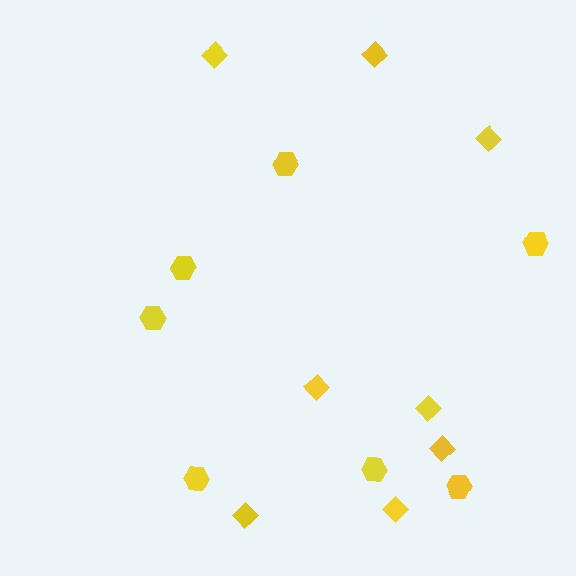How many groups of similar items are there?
There are 2 groups: one group of hexagons (7) and one group of diamonds (8).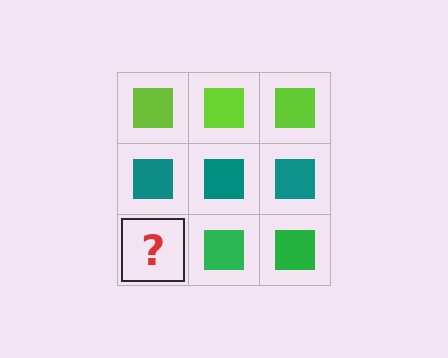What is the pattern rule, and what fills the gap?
The rule is that each row has a consistent color. The gap should be filled with a green square.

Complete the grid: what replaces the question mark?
The question mark should be replaced with a green square.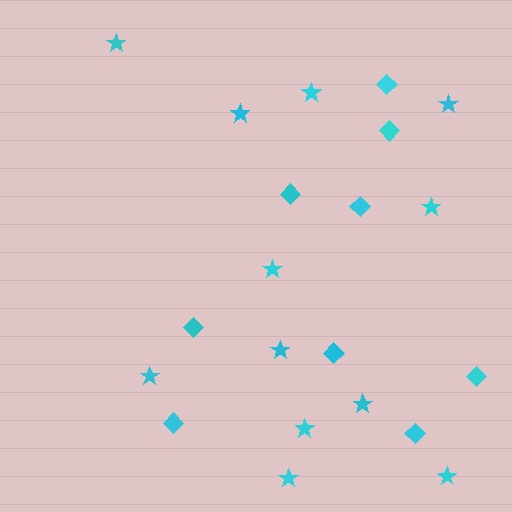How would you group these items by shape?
There are 2 groups: one group of stars (12) and one group of diamonds (9).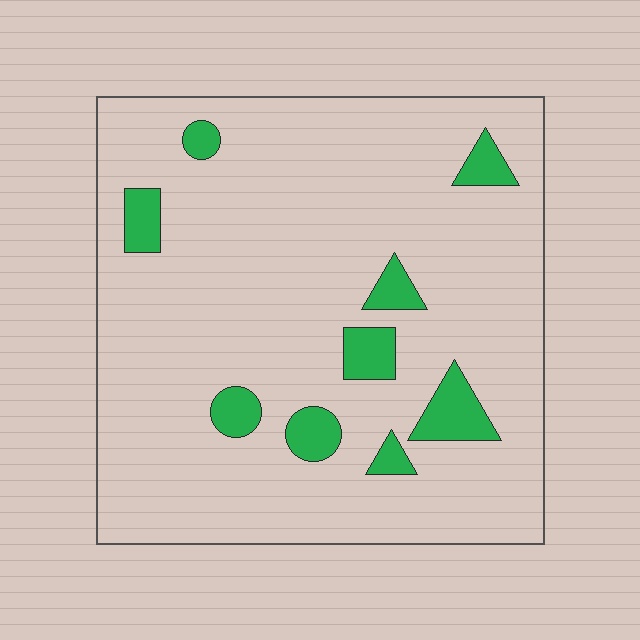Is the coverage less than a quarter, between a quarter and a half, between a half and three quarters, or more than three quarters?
Less than a quarter.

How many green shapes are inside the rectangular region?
9.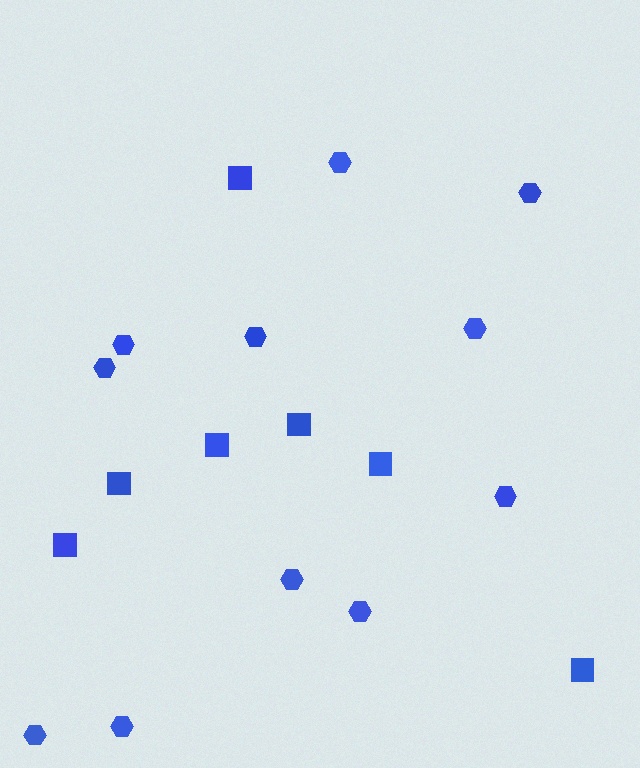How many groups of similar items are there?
There are 2 groups: one group of squares (7) and one group of hexagons (11).